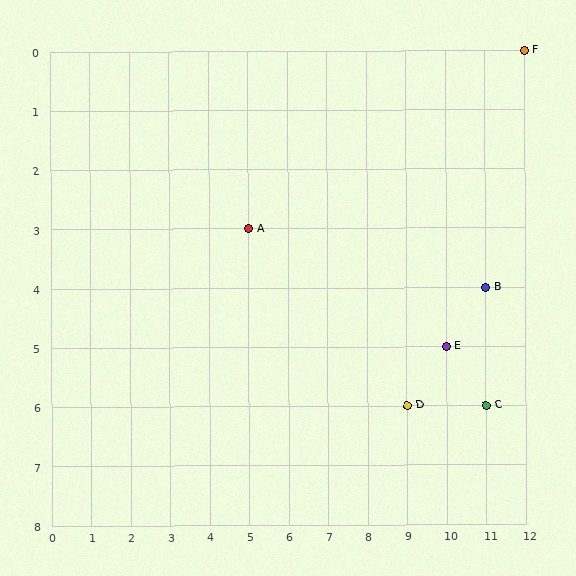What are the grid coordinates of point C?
Point C is at grid coordinates (11, 6).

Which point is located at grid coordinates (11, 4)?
Point B is at (11, 4).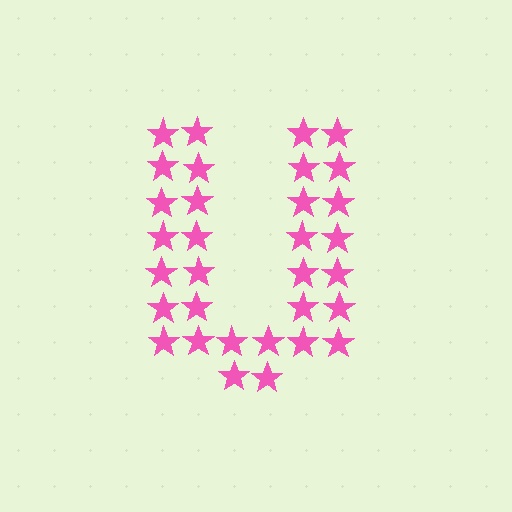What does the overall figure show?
The overall figure shows the letter U.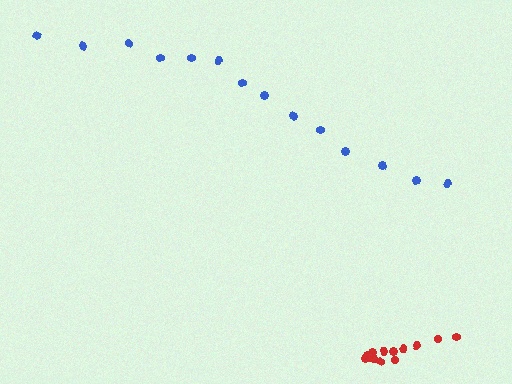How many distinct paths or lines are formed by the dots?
There are 2 distinct paths.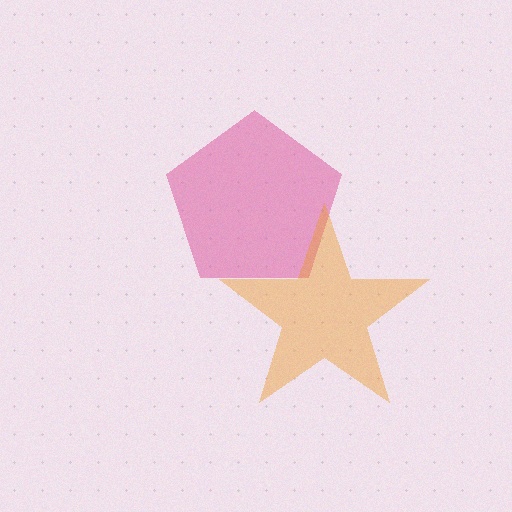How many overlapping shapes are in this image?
There are 2 overlapping shapes in the image.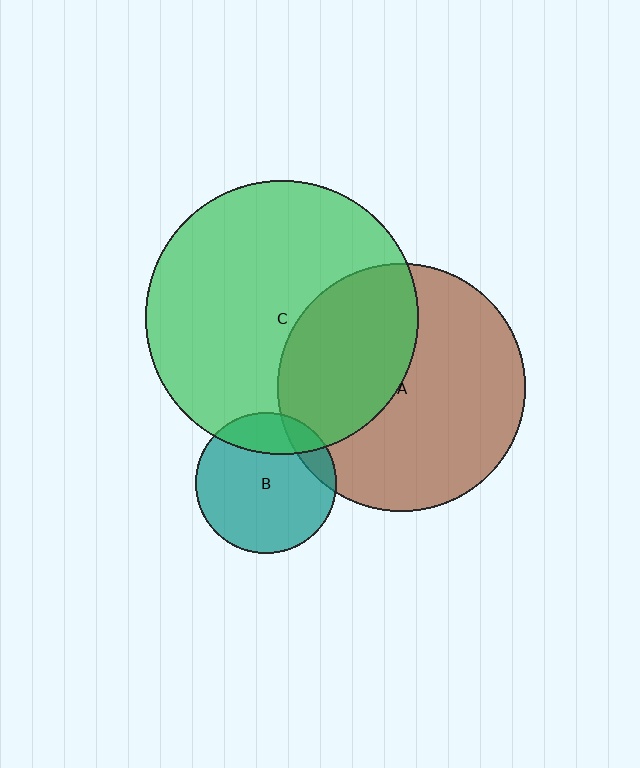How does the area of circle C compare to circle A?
Approximately 1.2 times.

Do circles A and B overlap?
Yes.